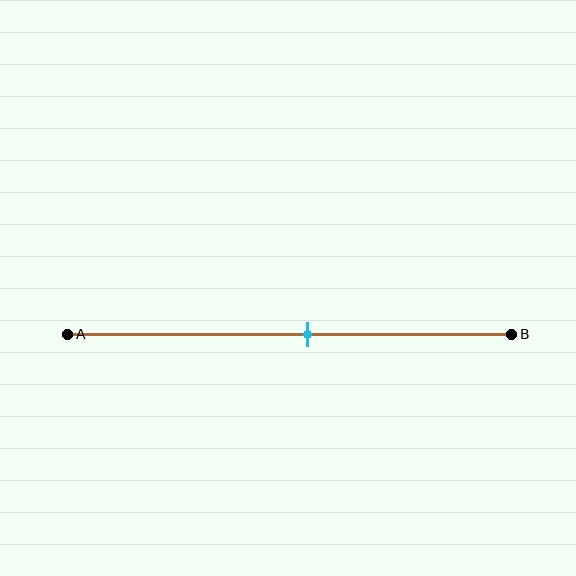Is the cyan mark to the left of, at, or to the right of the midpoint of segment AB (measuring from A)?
The cyan mark is to the right of the midpoint of segment AB.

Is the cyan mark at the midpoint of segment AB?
No, the mark is at about 55% from A, not at the 50% midpoint.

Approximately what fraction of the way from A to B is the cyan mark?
The cyan mark is approximately 55% of the way from A to B.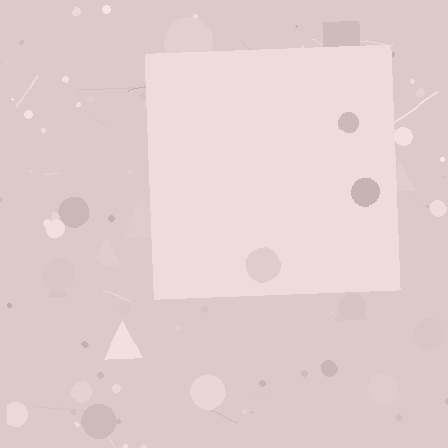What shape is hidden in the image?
A square is hidden in the image.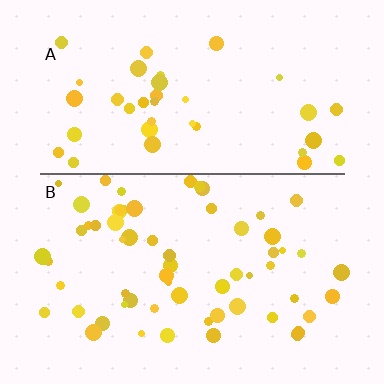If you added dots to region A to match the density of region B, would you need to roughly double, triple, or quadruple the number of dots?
Approximately double.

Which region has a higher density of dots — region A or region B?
B (the bottom).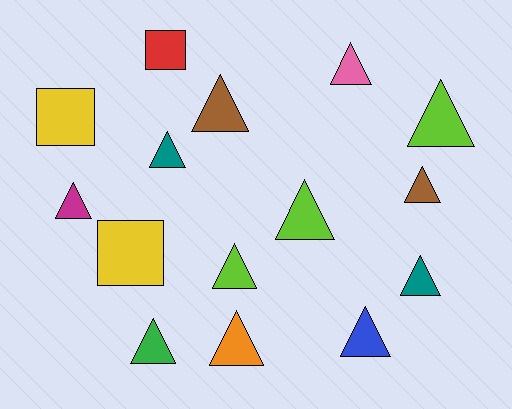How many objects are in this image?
There are 15 objects.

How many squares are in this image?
There are 3 squares.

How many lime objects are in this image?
There are 3 lime objects.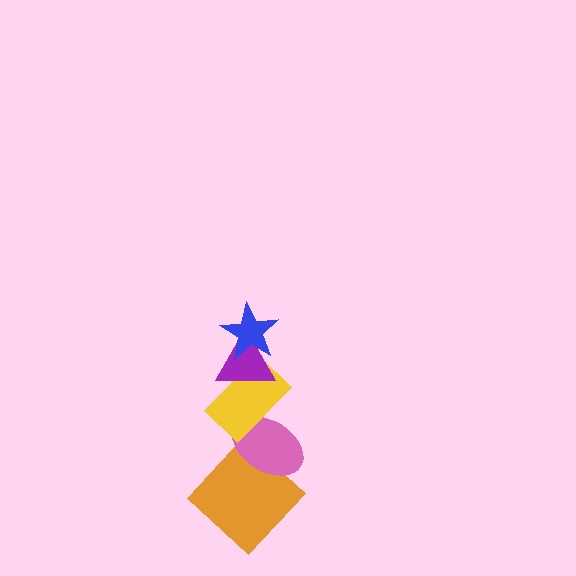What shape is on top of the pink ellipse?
The yellow rectangle is on top of the pink ellipse.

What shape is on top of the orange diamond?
The pink ellipse is on top of the orange diamond.